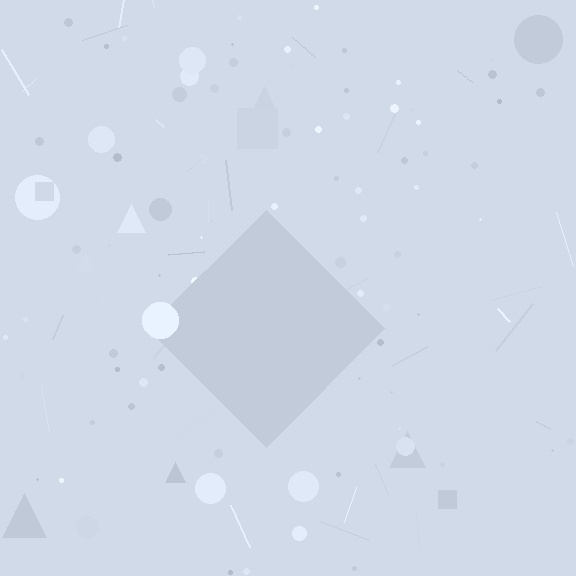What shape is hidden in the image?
A diamond is hidden in the image.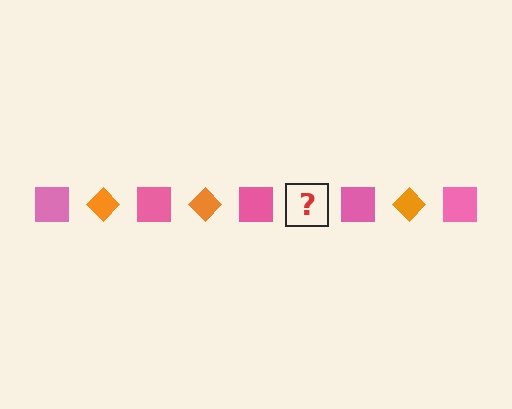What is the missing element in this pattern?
The missing element is an orange diamond.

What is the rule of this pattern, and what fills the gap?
The rule is that the pattern alternates between pink square and orange diamond. The gap should be filled with an orange diamond.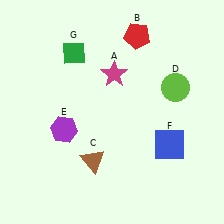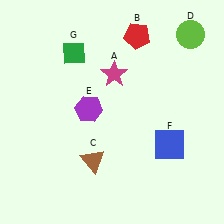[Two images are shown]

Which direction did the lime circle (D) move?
The lime circle (D) moved up.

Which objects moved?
The objects that moved are: the lime circle (D), the purple hexagon (E).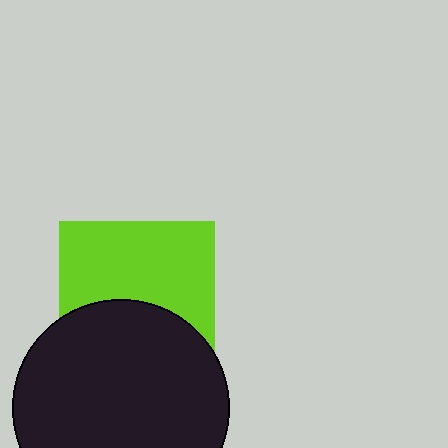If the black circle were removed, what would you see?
You would see the complete lime square.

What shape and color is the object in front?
The object in front is a black circle.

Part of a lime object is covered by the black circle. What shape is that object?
It is a square.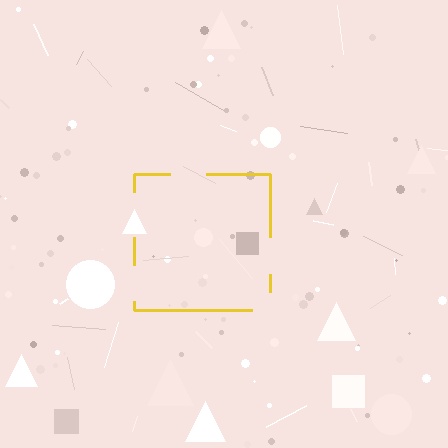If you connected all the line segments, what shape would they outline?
They would outline a square.